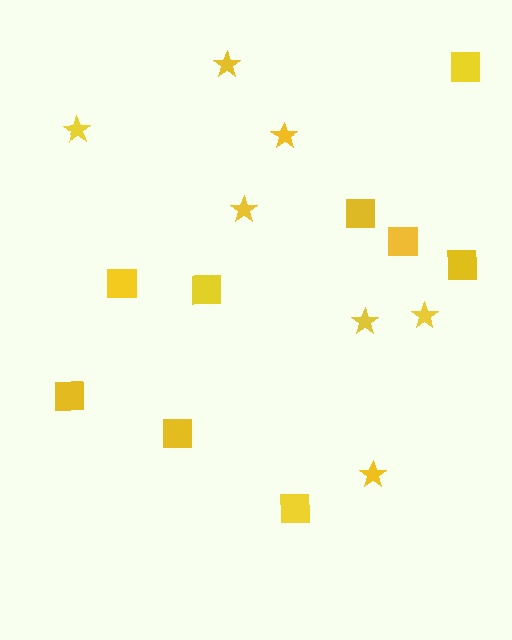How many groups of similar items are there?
There are 2 groups: one group of squares (9) and one group of stars (7).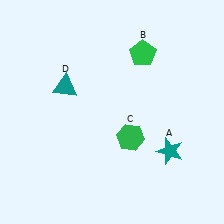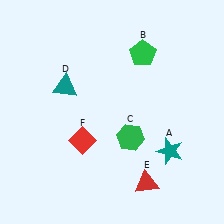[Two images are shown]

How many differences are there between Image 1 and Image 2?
There are 2 differences between the two images.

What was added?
A red triangle (E), a red diamond (F) were added in Image 2.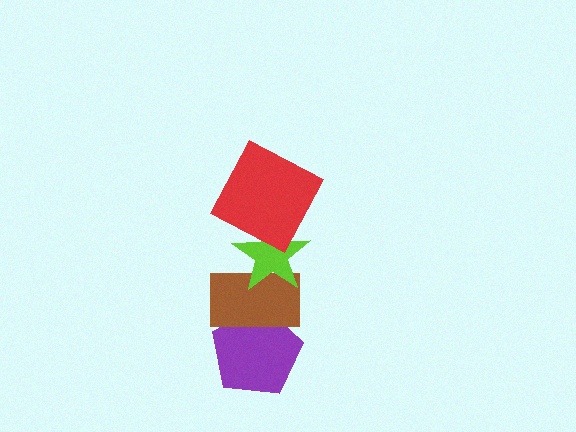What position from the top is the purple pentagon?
The purple pentagon is 4th from the top.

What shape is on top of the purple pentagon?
The brown rectangle is on top of the purple pentagon.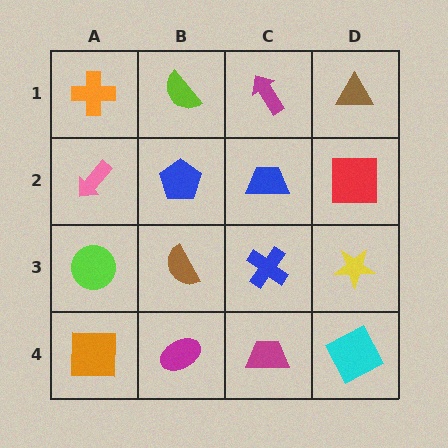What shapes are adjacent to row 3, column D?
A red square (row 2, column D), a cyan square (row 4, column D), a blue cross (row 3, column C).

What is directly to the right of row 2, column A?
A blue pentagon.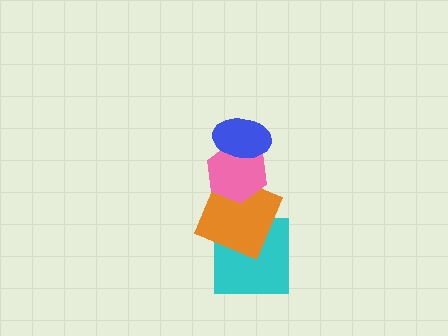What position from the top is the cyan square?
The cyan square is 4th from the top.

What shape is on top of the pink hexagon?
The blue ellipse is on top of the pink hexagon.